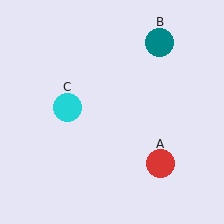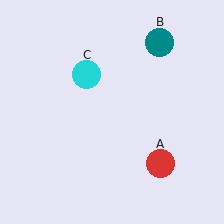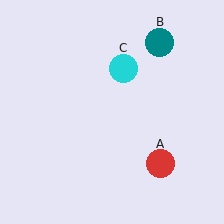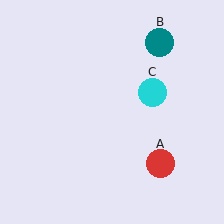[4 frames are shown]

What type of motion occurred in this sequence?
The cyan circle (object C) rotated clockwise around the center of the scene.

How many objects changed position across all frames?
1 object changed position: cyan circle (object C).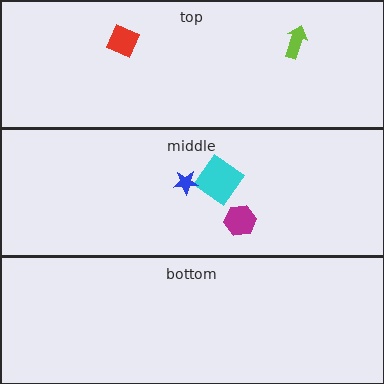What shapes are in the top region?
The lime arrow, the red diamond.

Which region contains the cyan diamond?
The middle region.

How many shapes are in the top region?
2.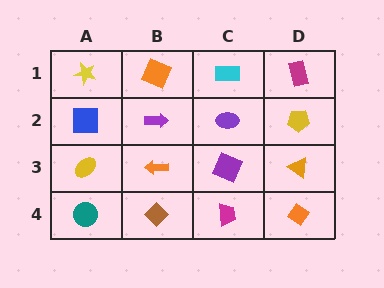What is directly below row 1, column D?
A yellow pentagon.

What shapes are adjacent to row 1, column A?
A blue square (row 2, column A), an orange square (row 1, column B).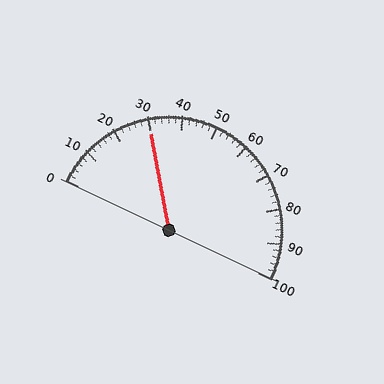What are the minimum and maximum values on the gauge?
The gauge ranges from 0 to 100.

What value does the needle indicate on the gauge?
The needle indicates approximately 30.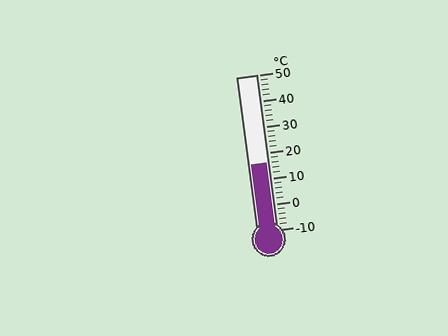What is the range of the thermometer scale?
The thermometer scale ranges from -10°C to 50°C.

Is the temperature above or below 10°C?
The temperature is above 10°C.